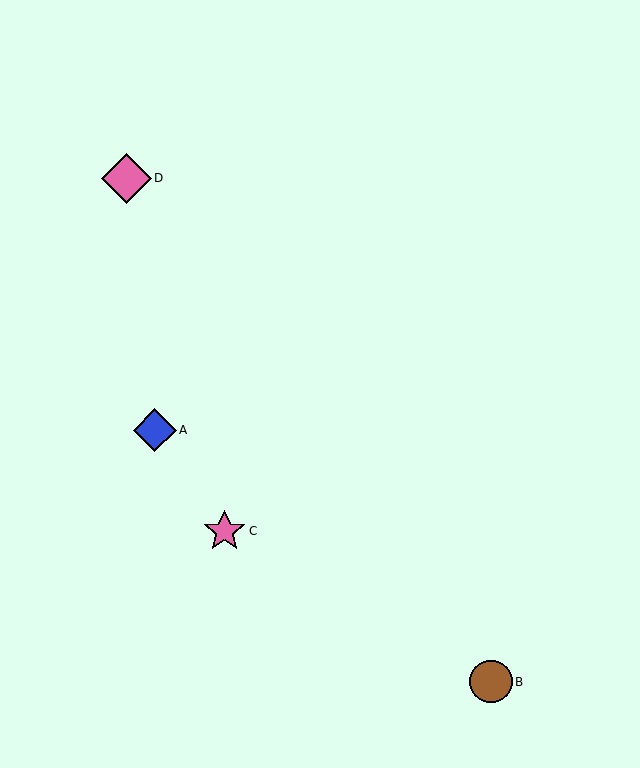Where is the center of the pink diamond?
The center of the pink diamond is at (127, 178).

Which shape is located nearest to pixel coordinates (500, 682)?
The brown circle (labeled B) at (491, 682) is nearest to that location.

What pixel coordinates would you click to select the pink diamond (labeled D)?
Click at (127, 178) to select the pink diamond D.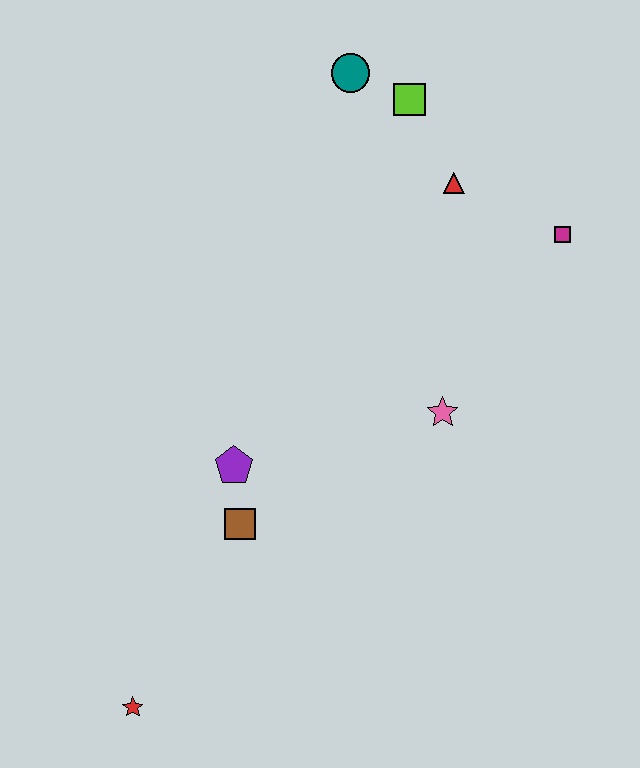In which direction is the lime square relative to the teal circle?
The lime square is to the right of the teal circle.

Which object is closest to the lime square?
The teal circle is closest to the lime square.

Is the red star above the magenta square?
No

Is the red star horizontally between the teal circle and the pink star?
No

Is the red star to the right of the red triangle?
No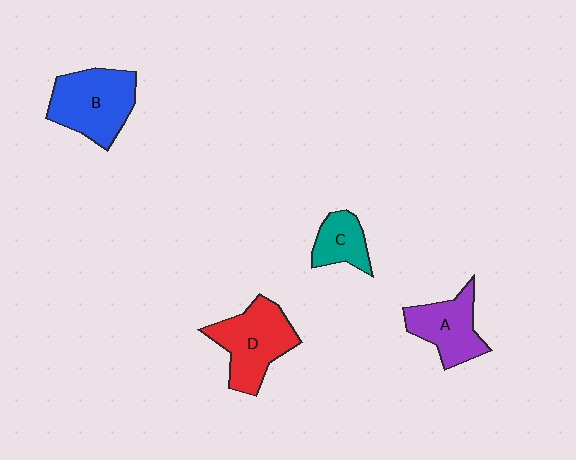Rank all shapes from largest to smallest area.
From largest to smallest: B (blue), D (red), A (purple), C (teal).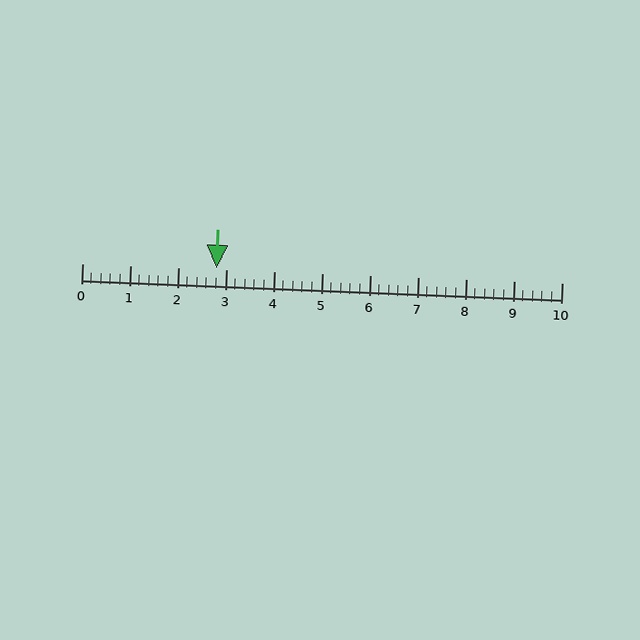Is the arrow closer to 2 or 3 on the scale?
The arrow is closer to 3.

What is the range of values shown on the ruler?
The ruler shows values from 0 to 10.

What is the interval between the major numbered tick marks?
The major tick marks are spaced 1 units apart.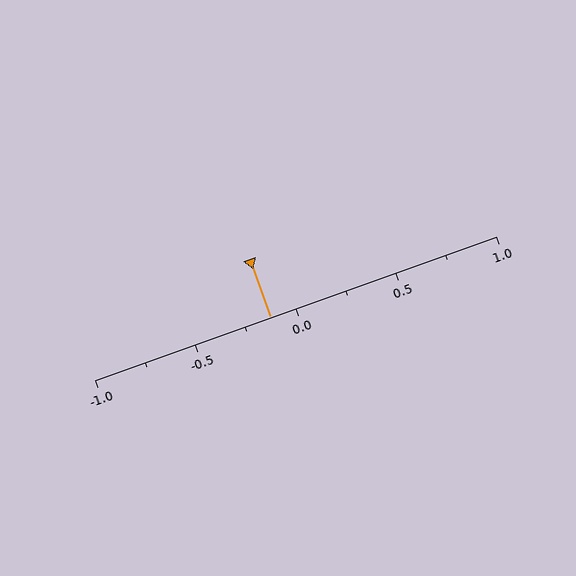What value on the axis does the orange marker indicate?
The marker indicates approximately -0.12.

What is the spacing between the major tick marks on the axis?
The major ticks are spaced 0.5 apart.